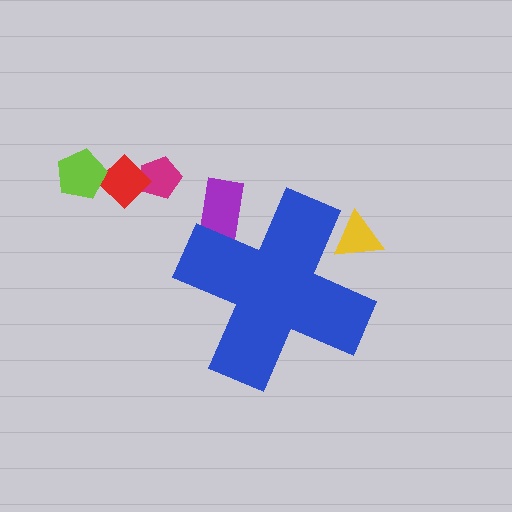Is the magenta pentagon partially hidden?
No, the magenta pentagon is fully visible.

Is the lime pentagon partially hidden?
No, the lime pentagon is fully visible.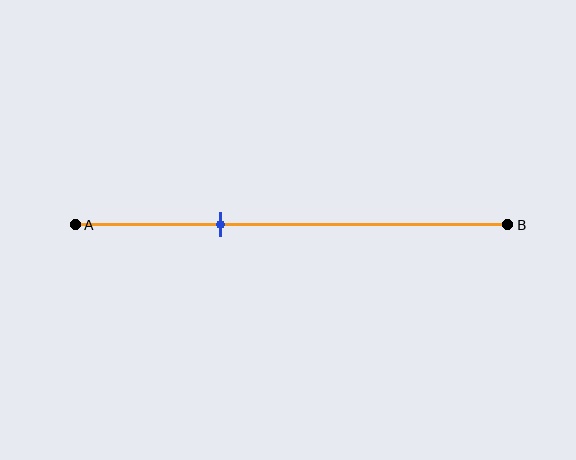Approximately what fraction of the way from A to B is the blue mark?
The blue mark is approximately 35% of the way from A to B.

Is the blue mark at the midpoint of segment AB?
No, the mark is at about 35% from A, not at the 50% midpoint.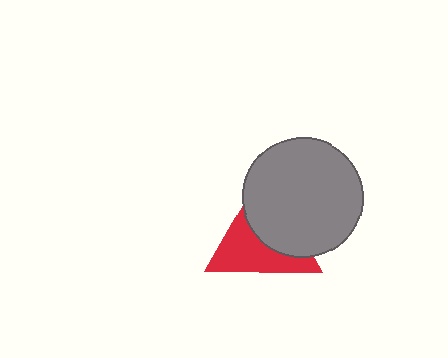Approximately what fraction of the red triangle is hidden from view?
Roughly 49% of the red triangle is hidden behind the gray circle.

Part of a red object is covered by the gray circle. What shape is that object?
It is a triangle.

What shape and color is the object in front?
The object in front is a gray circle.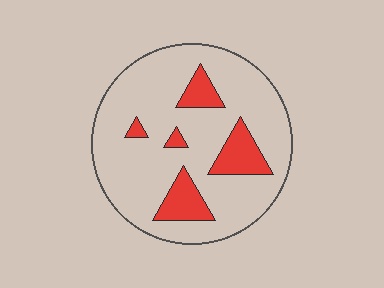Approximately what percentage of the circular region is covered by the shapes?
Approximately 15%.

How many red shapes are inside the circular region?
5.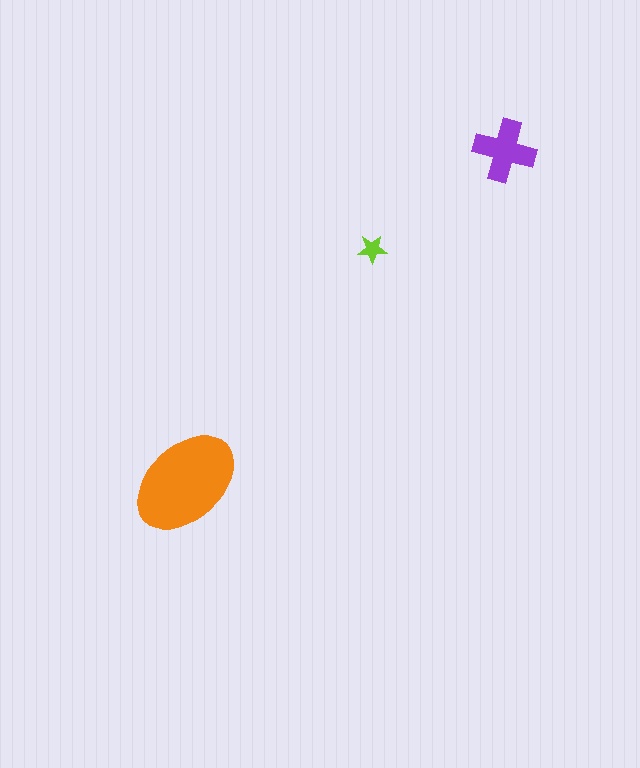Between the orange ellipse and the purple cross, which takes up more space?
The orange ellipse.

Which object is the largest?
The orange ellipse.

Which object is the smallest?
The lime star.